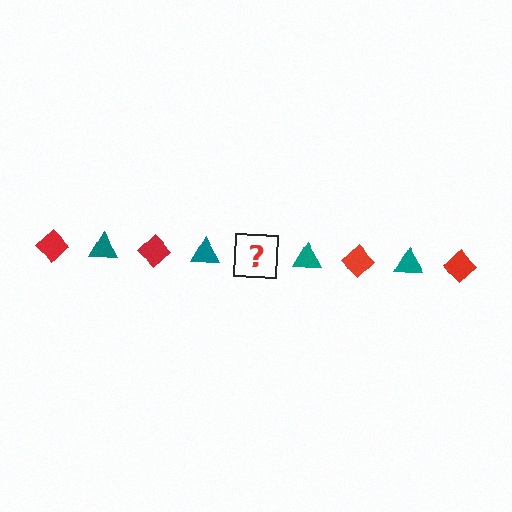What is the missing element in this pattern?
The missing element is a red diamond.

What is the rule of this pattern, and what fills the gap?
The rule is that the pattern alternates between red diamond and teal triangle. The gap should be filled with a red diamond.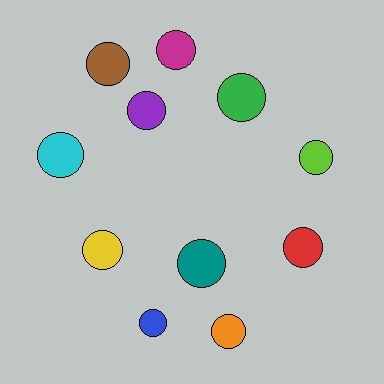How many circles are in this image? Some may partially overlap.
There are 11 circles.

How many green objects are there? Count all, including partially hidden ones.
There is 1 green object.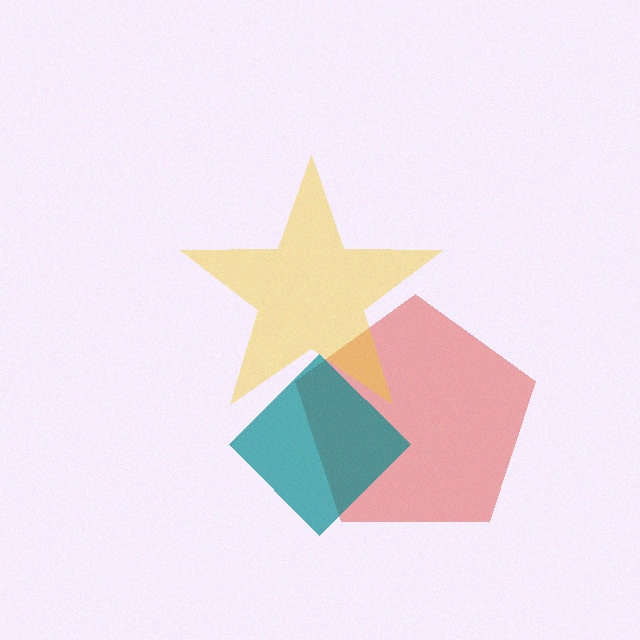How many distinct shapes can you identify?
There are 3 distinct shapes: a red pentagon, a teal diamond, a yellow star.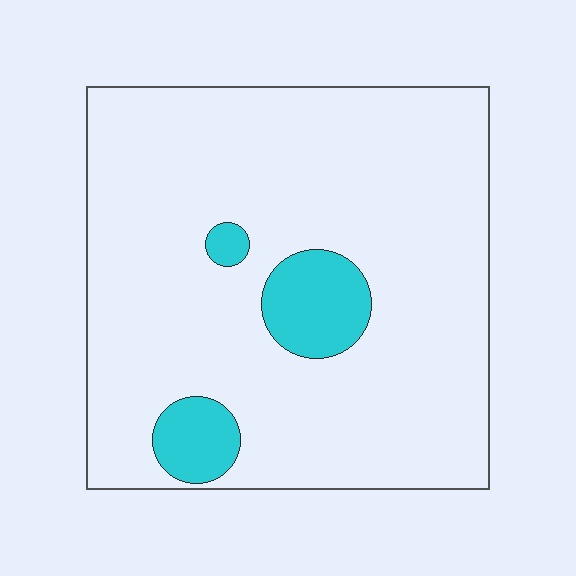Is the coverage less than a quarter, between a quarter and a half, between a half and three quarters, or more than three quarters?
Less than a quarter.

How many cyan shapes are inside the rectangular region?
3.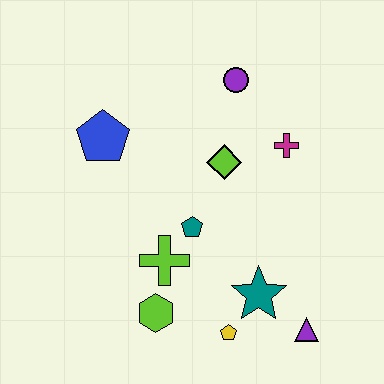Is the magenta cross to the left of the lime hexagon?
No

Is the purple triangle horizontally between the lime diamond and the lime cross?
No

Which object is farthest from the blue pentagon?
The purple triangle is farthest from the blue pentagon.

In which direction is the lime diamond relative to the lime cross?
The lime diamond is above the lime cross.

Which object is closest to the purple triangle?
The teal star is closest to the purple triangle.